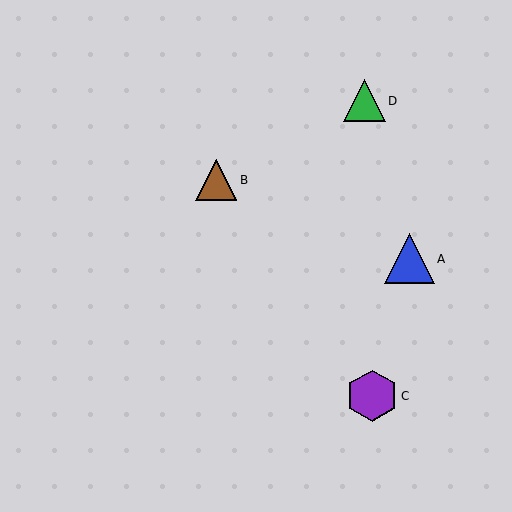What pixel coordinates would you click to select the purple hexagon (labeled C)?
Click at (372, 396) to select the purple hexagon C.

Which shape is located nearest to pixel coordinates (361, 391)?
The purple hexagon (labeled C) at (372, 396) is nearest to that location.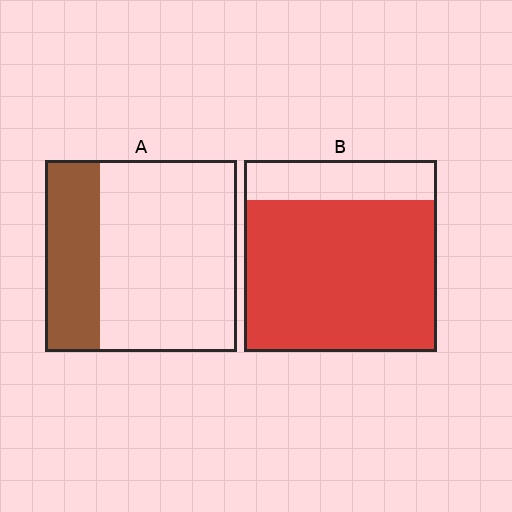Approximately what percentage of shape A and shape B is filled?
A is approximately 30% and B is approximately 80%.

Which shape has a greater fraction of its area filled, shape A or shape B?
Shape B.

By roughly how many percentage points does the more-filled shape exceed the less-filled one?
By roughly 50 percentage points (B over A).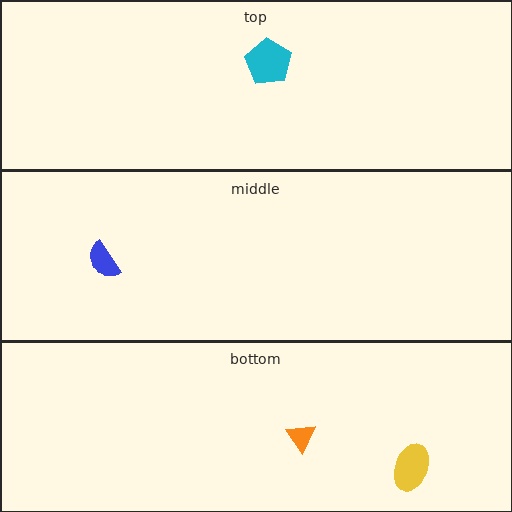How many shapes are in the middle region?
1.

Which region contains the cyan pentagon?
The top region.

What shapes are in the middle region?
The blue semicircle.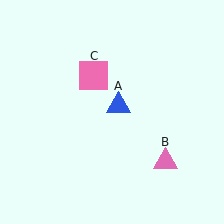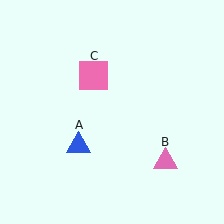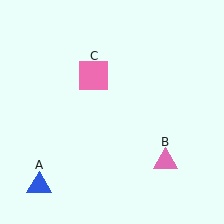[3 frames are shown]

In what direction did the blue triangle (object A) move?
The blue triangle (object A) moved down and to the left.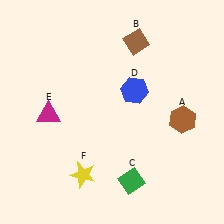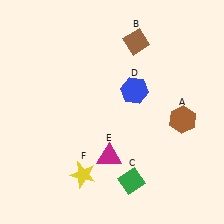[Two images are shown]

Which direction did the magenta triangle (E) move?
The magenta triangle (E) moved right.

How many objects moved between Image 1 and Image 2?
1 object moved between the two images.